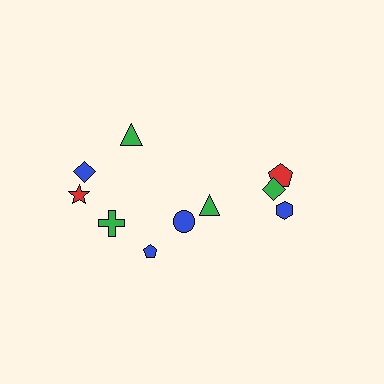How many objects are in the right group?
There are 4 objects.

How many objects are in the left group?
There are 6 objects.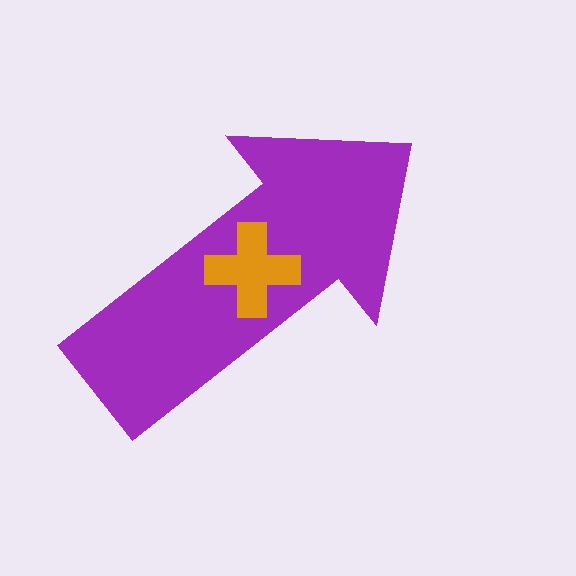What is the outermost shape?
The purple arrow.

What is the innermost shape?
The orange cross.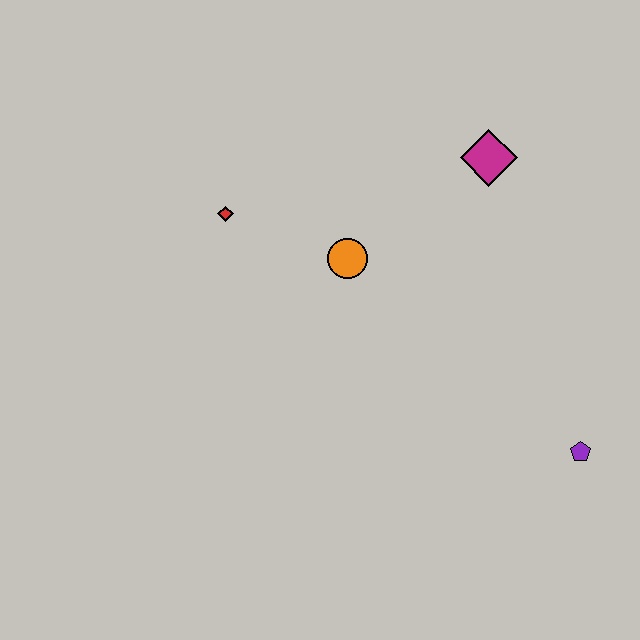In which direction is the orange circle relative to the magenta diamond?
The orange circle is to the left of the magenta diamond.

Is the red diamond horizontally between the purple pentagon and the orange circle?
No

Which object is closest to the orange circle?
The red diamond is closest to the orange circle.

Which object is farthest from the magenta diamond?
The purple pentagon is farthest from the magenta diamond.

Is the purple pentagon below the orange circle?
Yes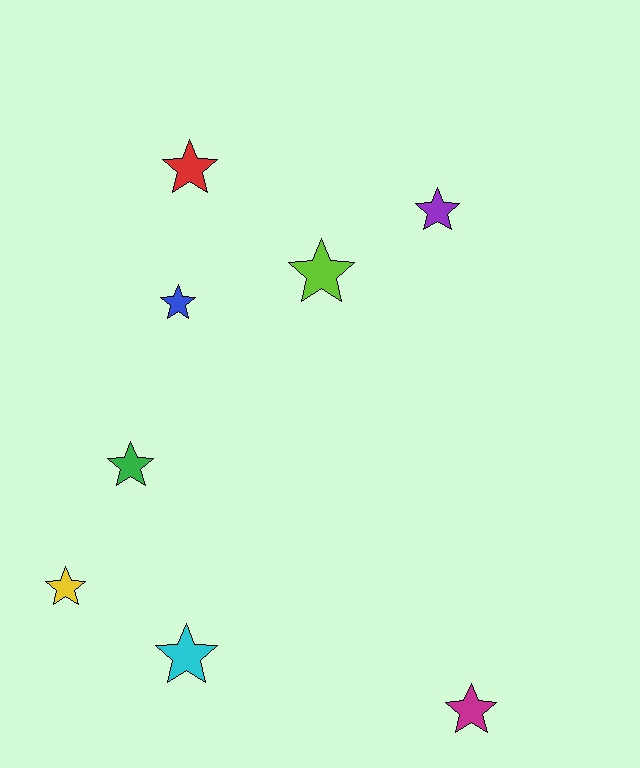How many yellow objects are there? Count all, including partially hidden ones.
There is 1 yellow object.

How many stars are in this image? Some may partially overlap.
There are 8 stars.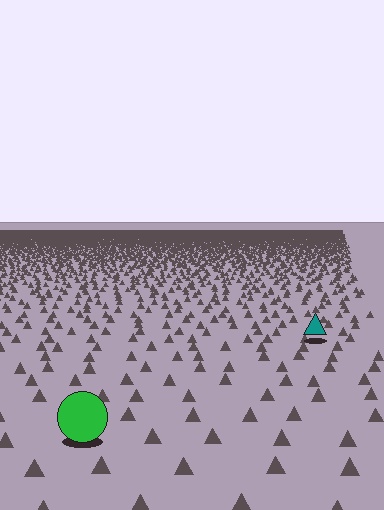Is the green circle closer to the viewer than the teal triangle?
Yes. The green circle is closer — you can tell from the texture gradient: the ground texture is coarser near it.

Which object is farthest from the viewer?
The teal triangle is farthest from the viewer. It appears smaller and the ground texture around it is denser.